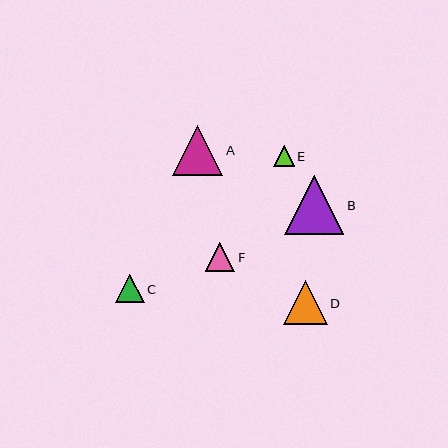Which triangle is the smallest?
Triangle E is the smallest with a size of approximately 20 pixels.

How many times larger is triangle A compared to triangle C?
Triangle A is approximately 1.8 times the size of triangle C.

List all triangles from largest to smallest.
From largest to smallest: B, A, D, F, C, E.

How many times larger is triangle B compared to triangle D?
Triangle B is approximately 1.4 times the size of triangle D.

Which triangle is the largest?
Triangle B is the largest with a size of approximately 59 pixels.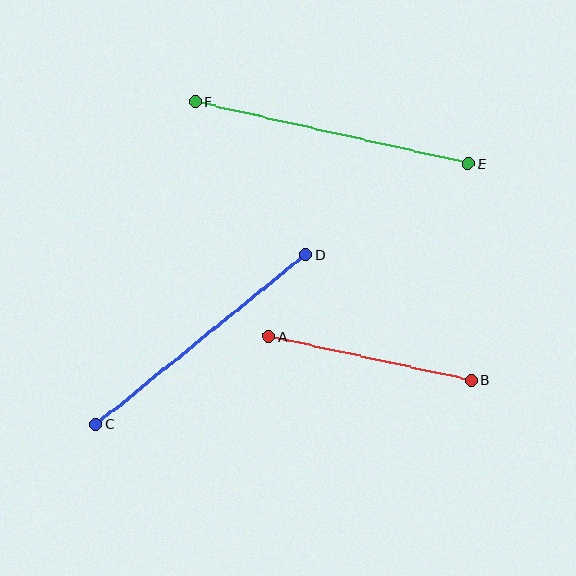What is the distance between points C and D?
The distance is approximately 269 pixels.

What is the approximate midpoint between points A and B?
The midpoint is at approximately (370, 358) pixels.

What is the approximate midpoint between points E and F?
The midpoint is at approximately (332, 133) pixels.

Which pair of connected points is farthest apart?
Points E and F are farthest apart.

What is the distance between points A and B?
The distance is approximately 208 pixels.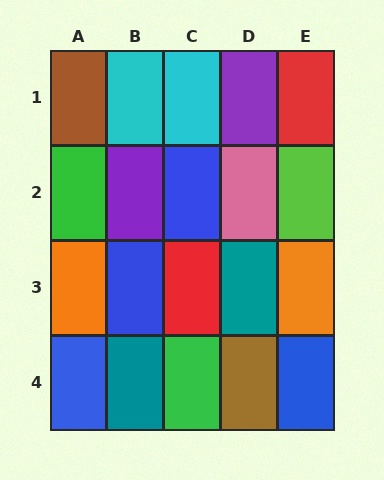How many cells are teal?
2 cells are teal.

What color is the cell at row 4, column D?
Brown.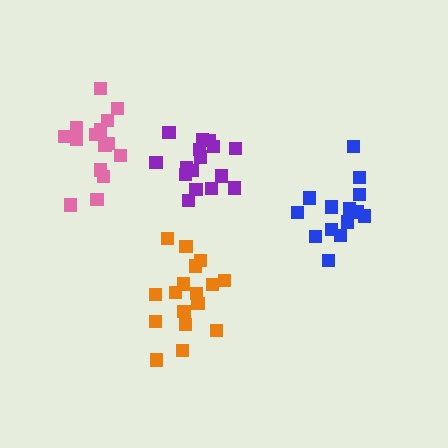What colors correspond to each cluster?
The clusters are colored: purple, blue, orange, pink.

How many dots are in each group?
Group 1: 16 dots, Group 2: 15 dots, Group 3: 17 dots, Group 4: 15 dots (63 total).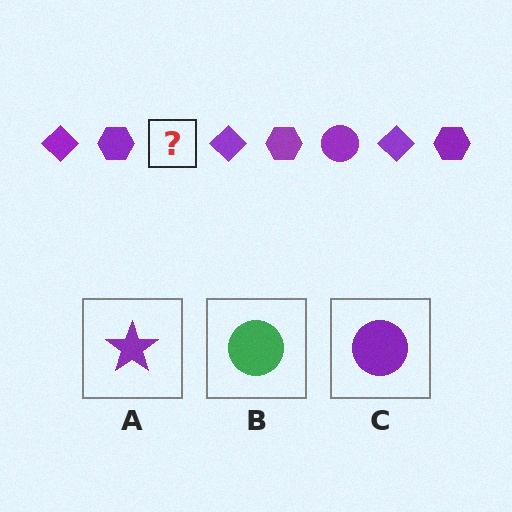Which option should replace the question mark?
Option C.